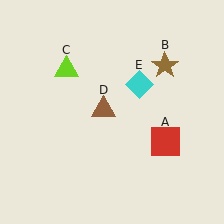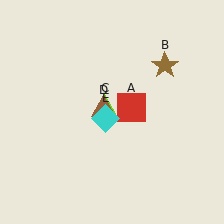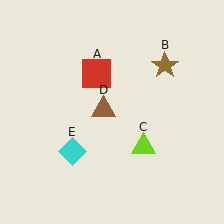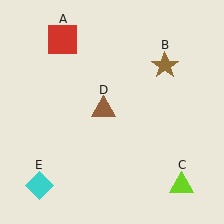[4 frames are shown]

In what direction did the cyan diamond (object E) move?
The cyan diamond (object E) moved down and to the left.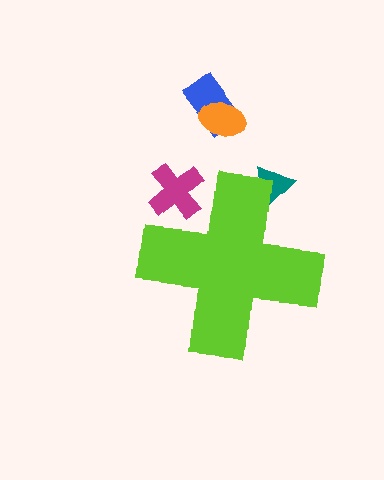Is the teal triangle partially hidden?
Yes, the teal triangle is partially hidden behind the lime cross.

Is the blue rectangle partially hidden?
No, the blue rectangle is fully visible.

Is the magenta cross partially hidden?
Yes, the magenta cross is partially hidden behind the lime cross.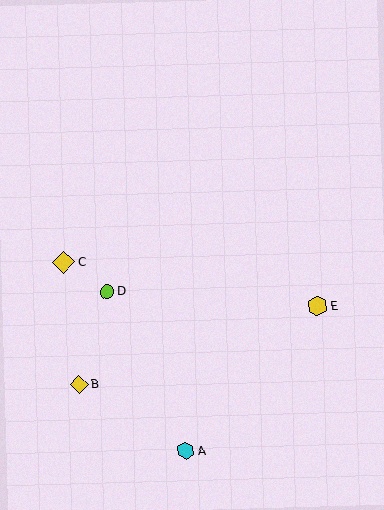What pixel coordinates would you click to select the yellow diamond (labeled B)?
Click at (79, 384) to select the yellow diamond B.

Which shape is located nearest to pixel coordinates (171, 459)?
The cyan hexagon (labeled A) at (186, 451) is nearest to that location.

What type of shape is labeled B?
Shape B is a yellow diamond.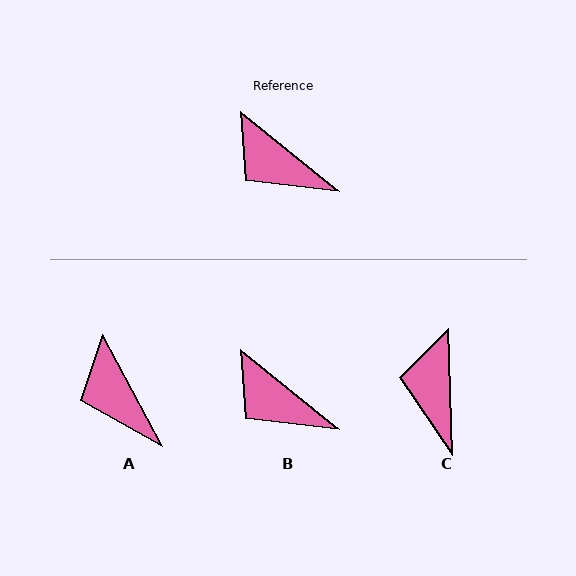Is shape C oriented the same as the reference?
No, it is off by about 50 degrees.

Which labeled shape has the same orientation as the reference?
B.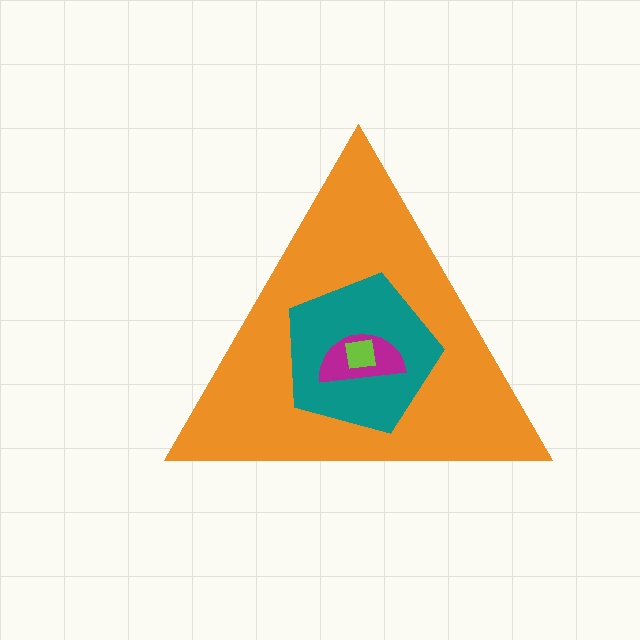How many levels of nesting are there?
4.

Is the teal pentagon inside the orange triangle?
Yes.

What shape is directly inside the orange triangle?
The teal pentagon.